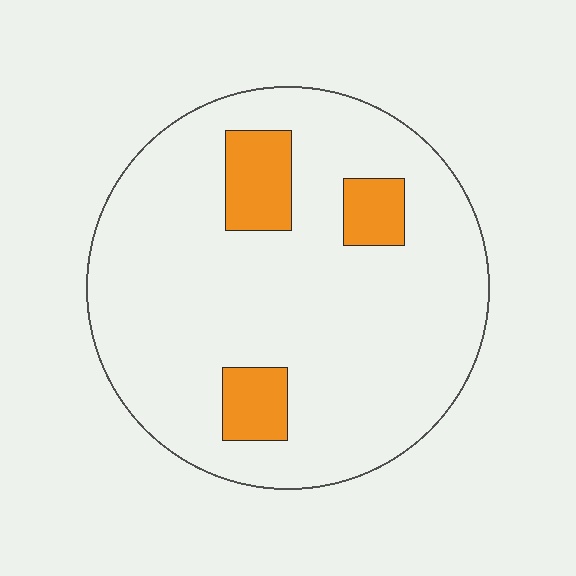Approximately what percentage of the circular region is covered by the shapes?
Approximately 10%.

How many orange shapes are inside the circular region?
3.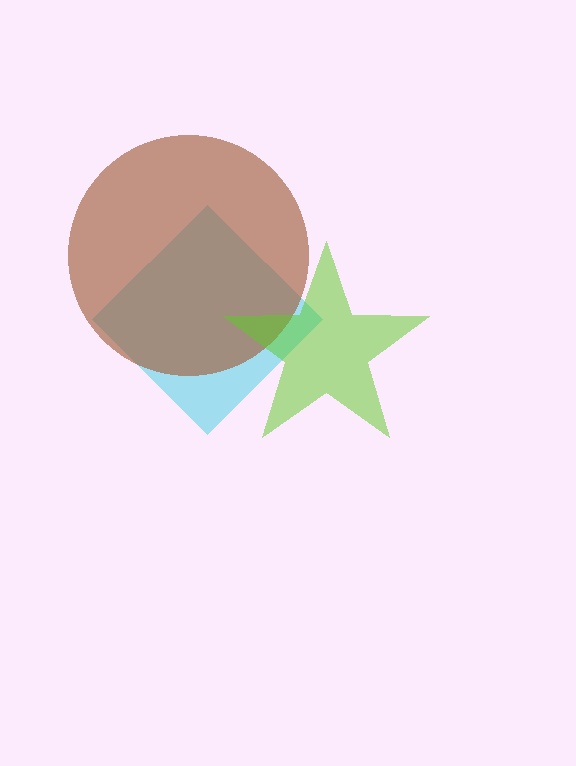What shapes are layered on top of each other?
The layered shapes are: a cyan diamond, a brown circle, a lime star.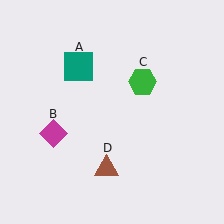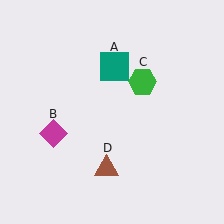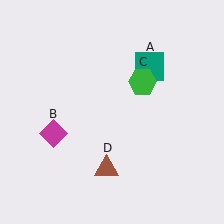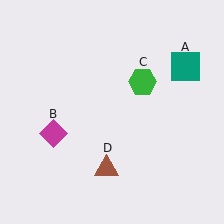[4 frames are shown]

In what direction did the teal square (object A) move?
The teal square (object A) moved right.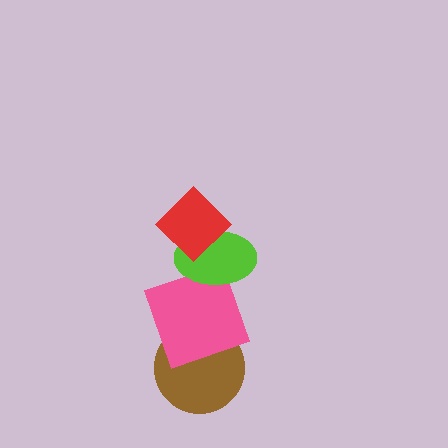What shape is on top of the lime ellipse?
The red diamond is on top of the lime ellipse.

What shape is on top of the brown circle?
The pink square is on top of the brown circle.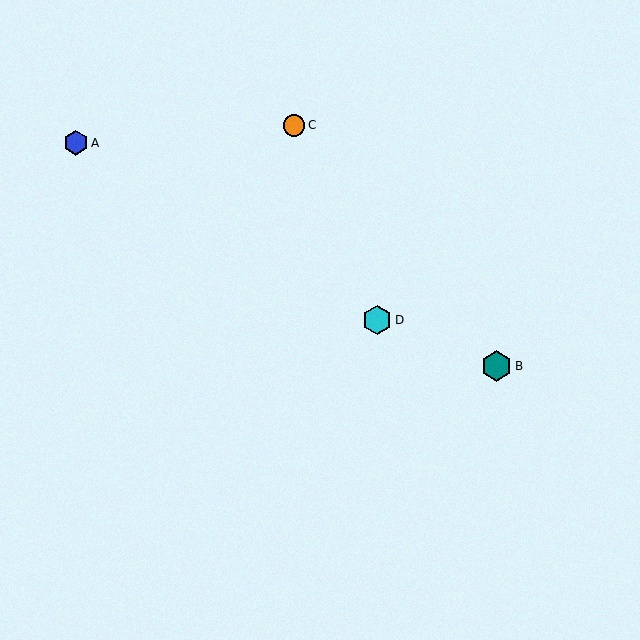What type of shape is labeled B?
Shape B is a teal hexagon.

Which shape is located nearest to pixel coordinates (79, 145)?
The blue hexagon (labeled A) at (76, 143) is nearest to that location.